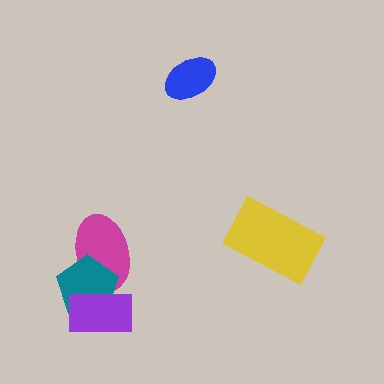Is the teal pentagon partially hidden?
Yes, it is partially covered by another shape.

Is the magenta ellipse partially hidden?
Yes, it is partially covered by another shape.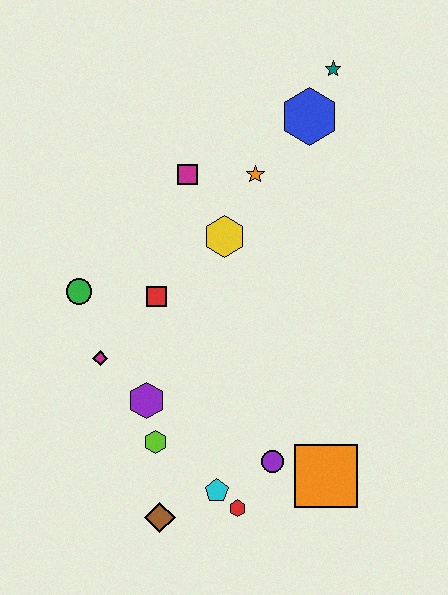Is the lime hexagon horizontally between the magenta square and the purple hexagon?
Yes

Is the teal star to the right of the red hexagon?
Yes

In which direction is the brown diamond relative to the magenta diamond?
The brown diamond is below the magenta diamond.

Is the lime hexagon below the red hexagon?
No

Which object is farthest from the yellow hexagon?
The brown diamond is farthest from the yellow hexagon.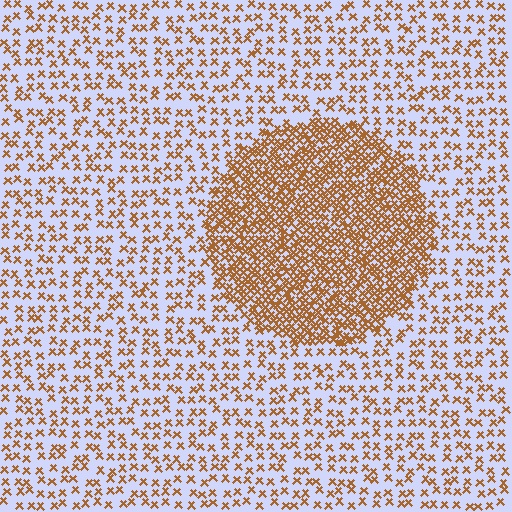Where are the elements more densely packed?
The elements are more densely packed inside the circle boundary.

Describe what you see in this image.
The image contains small brown elements arranged at two different densities. A circle-shaped region is visible where the elements are more densely packed than the surrounding area.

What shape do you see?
I see a circle.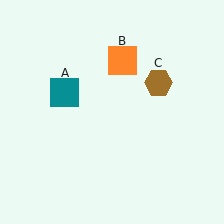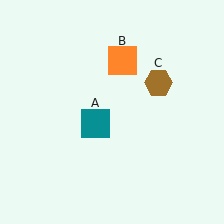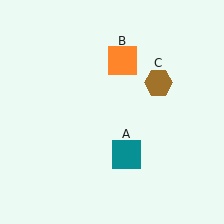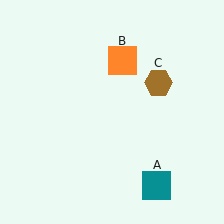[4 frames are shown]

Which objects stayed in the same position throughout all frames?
Orange square (object B) and brown hexagon (object C) remained stationary.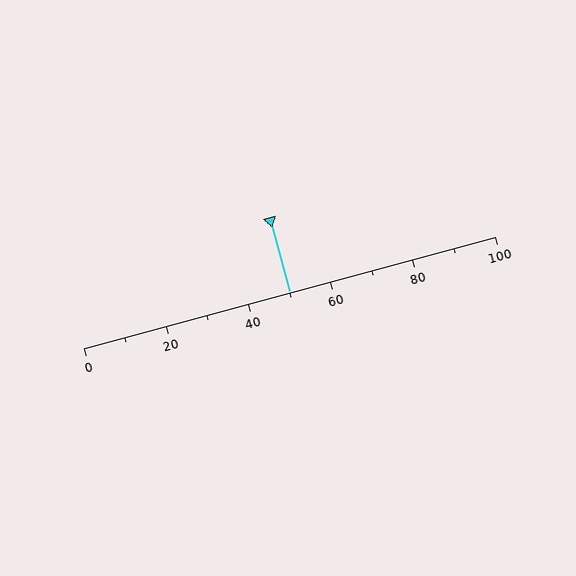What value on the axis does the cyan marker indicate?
The marker indicates approximately 50.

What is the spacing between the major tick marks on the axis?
The major ticks are spaced 20 apart.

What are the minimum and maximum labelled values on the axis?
The axis runs from 0 to 100.